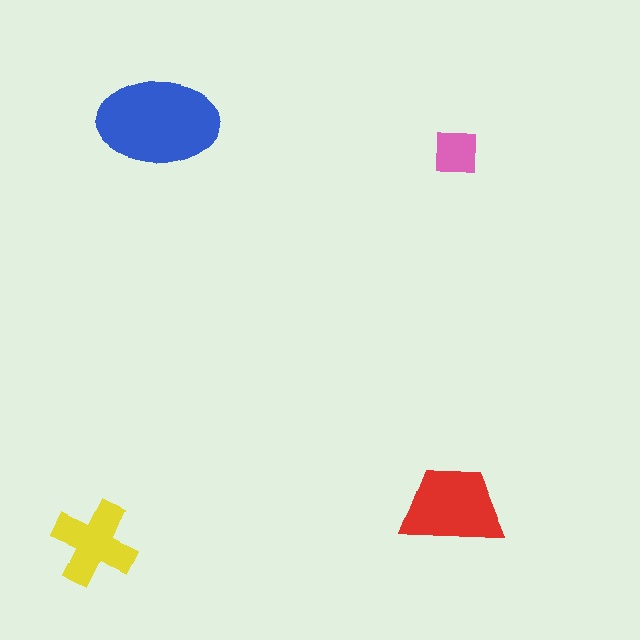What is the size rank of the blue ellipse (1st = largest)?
1st.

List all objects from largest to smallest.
The blue ellipse, the red trapezoid, the yellow cross, the pink square.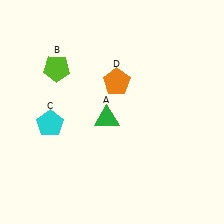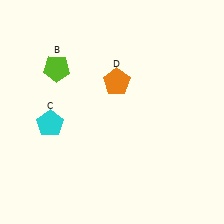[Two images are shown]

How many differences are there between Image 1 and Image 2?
There is 1 difference between the two images.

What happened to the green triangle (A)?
The green triangle (A) was removed in Image 2. It was in the bottom-left area of Image 1.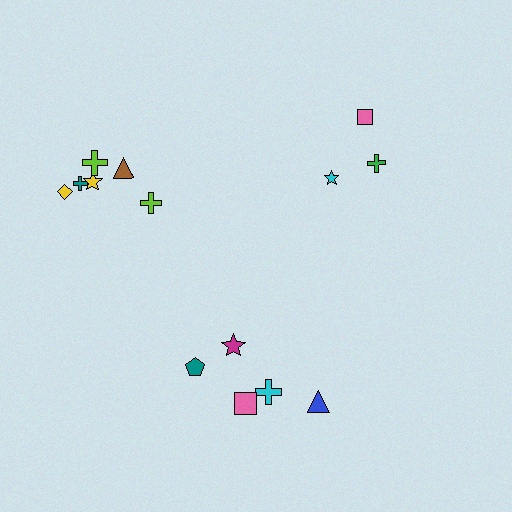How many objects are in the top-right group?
There are 3 objects.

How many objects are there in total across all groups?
There are 14 objects.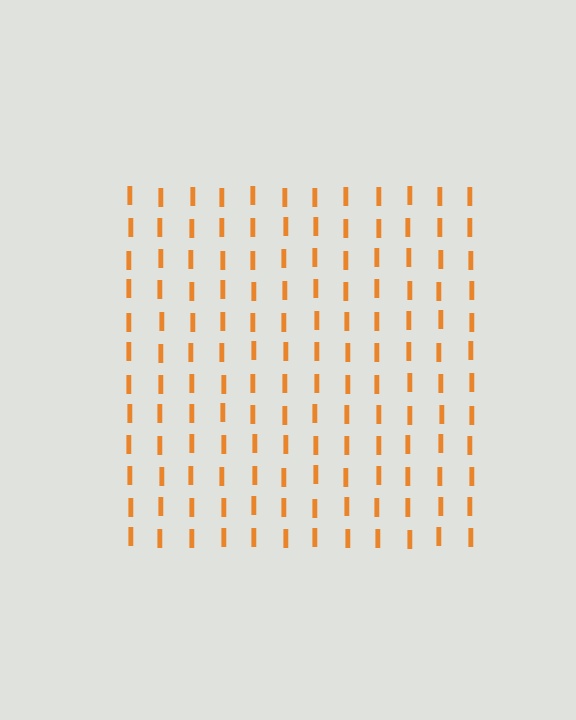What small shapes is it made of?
It is made of small letter I's.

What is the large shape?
The large shape is a square.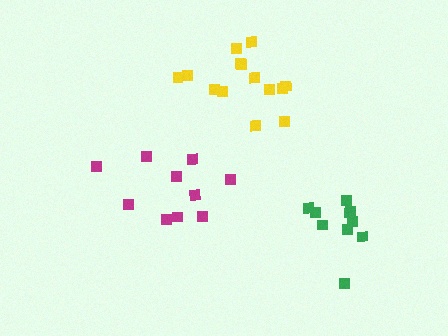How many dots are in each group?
Group 1: 10 dots, Group 2: 10 dots, Group 3: 14 dots (34 total).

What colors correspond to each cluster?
The clusters are colored: magenta, green, yellow.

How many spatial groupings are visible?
There are 3 spatial groupings.